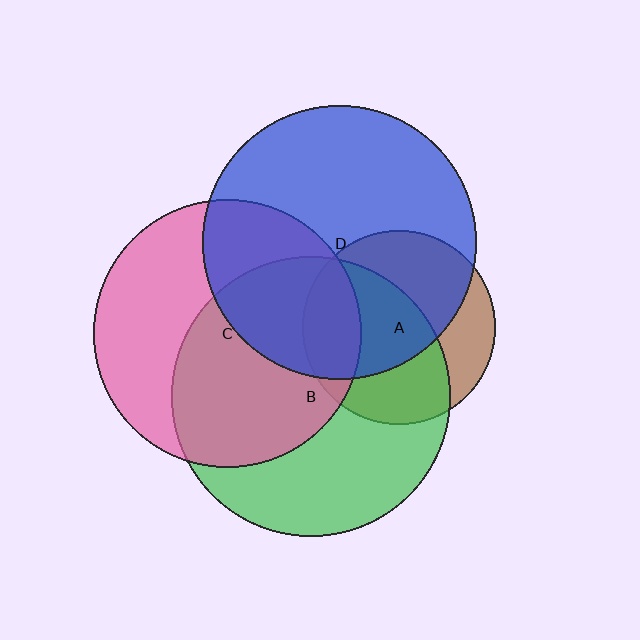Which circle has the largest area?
Circle B (green).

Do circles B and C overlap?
Yes.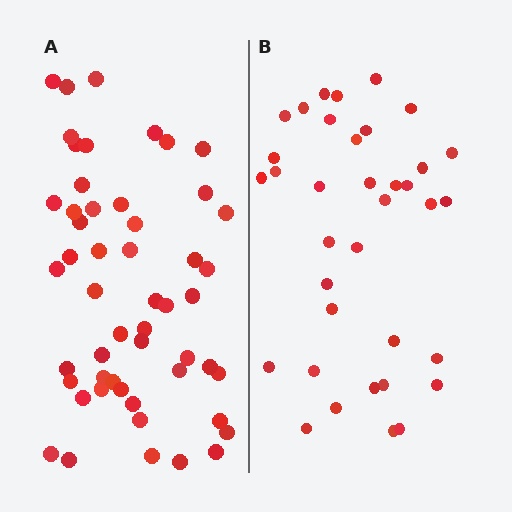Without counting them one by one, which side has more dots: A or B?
Region A (the left region) has more dots.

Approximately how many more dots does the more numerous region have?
Region A has approximately 15 more dots than region B.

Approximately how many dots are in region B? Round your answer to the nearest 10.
About 40 dots. (The exact count is 36, which rounds to 40.)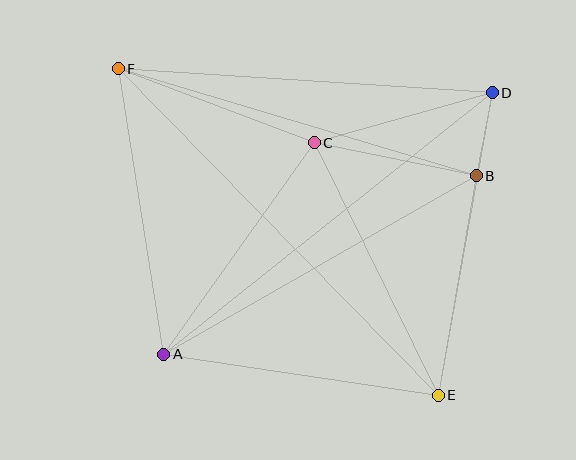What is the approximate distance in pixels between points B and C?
The distance between B and C is approximately 165 pixels.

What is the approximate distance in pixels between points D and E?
The distance between D and E is approximately 308 pixels.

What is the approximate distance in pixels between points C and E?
The distance between C and E is approximately 281 pixels.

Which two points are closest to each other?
Points B and D are closest to each other.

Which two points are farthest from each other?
Points E and F are farthest from each other.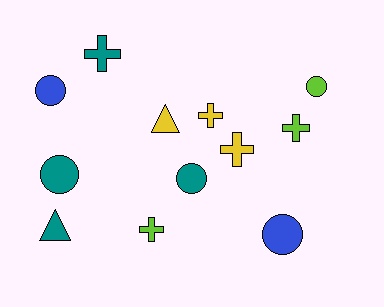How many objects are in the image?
There are 12 objects.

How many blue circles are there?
There are 2 blue circles.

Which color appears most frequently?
Teal, with 4 objects.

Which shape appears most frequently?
Circle, with 5 objects.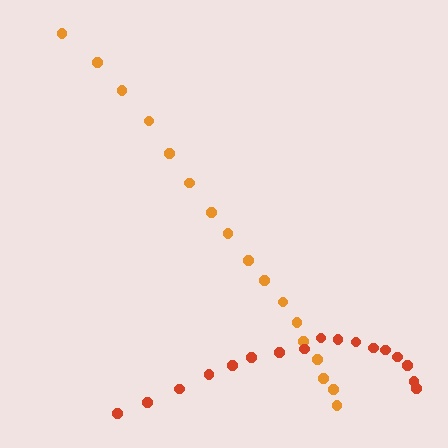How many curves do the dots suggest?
There are 2 distinct paths.